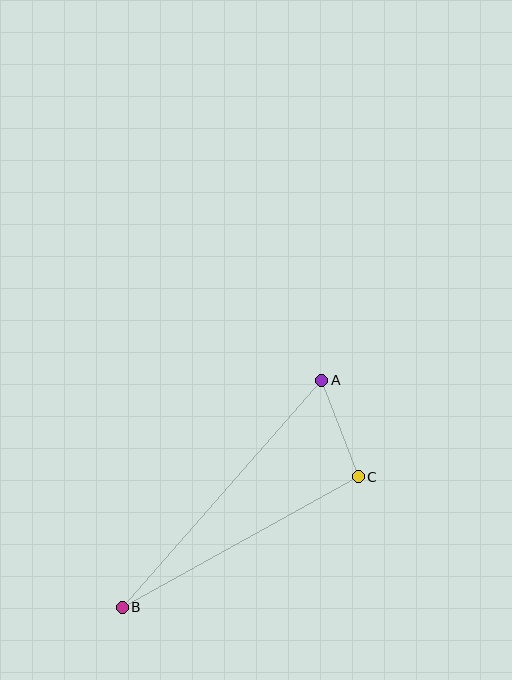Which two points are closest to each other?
Points A and C are closest to each other.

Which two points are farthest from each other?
Points A and B are farthest from each other.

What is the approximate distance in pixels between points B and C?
The distance between B and C is approximately 270 pixels.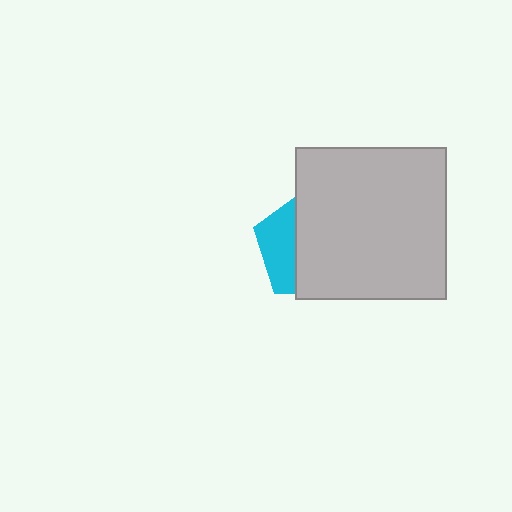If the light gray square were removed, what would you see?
You would see the complete cyan pentagon.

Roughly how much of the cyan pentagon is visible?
A small part of it is visible (roughly 33%).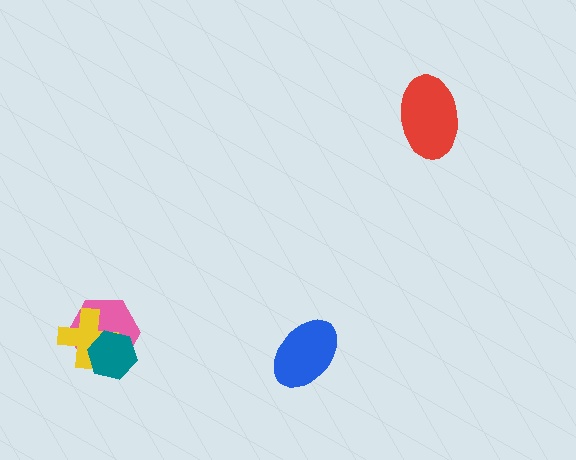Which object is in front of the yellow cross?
The teal hexagon is in front of the yellow cross.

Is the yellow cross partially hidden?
Yes, it is partially covered by another shape.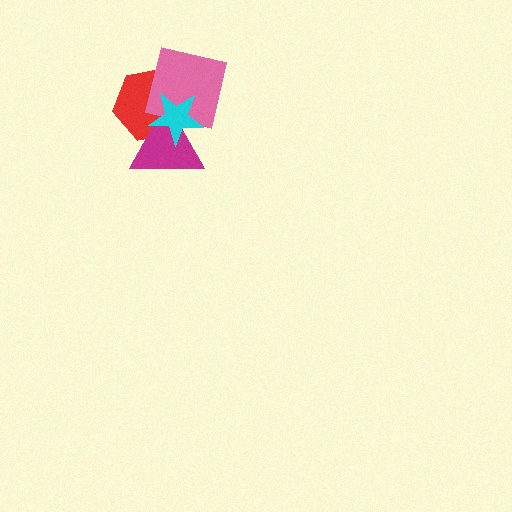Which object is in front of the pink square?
The cyan star is in front of the pink square.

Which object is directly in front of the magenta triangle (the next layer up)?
The pink square is directly in front of the magenta triangle.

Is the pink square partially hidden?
Yes, it is partially covered by another shape.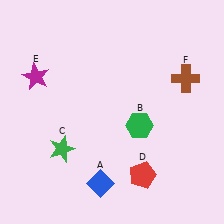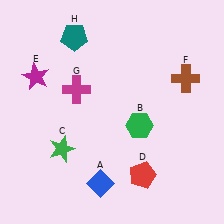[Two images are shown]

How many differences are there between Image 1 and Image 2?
There are 2 differences between the two images.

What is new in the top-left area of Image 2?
A magenta cross (G) was added in the top-left area of Image 2.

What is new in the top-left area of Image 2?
A teal pentagon (H) was added in the top-left area of Image 2.